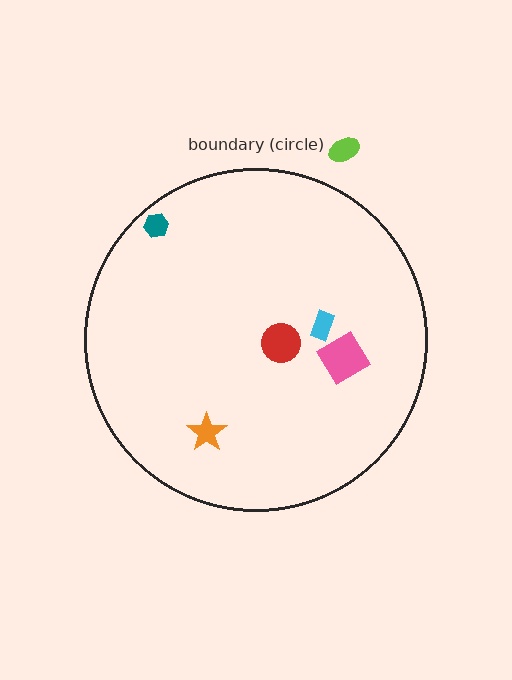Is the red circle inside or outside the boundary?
Inside.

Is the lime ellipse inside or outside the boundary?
Outside.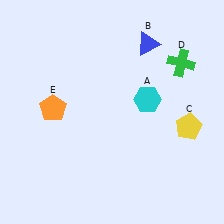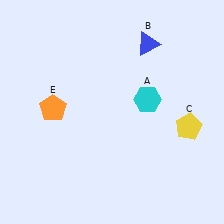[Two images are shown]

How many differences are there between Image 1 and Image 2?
There is 1 difference between the two images.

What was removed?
The green cross (D) was removed in Image 2.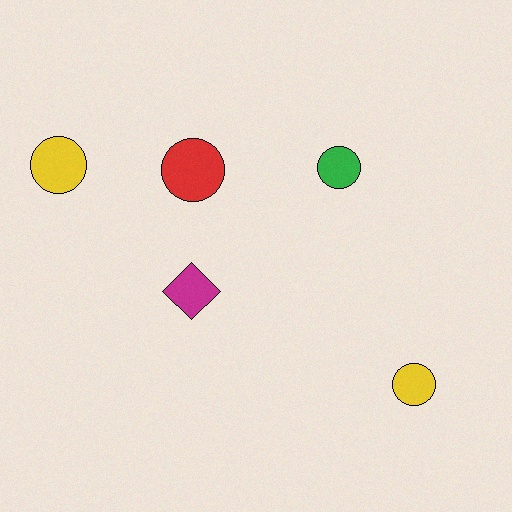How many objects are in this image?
There are 5 objects.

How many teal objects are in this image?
There are no teal objects.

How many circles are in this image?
There are 4 circles.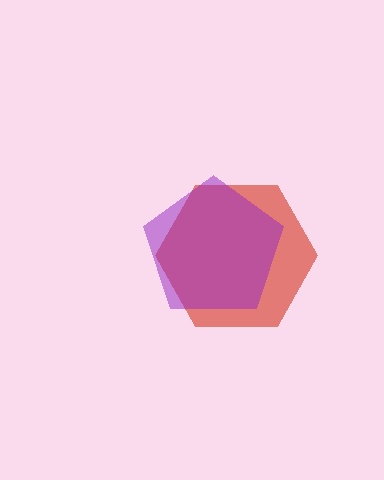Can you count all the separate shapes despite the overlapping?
Yes, there are 2 separate shapes.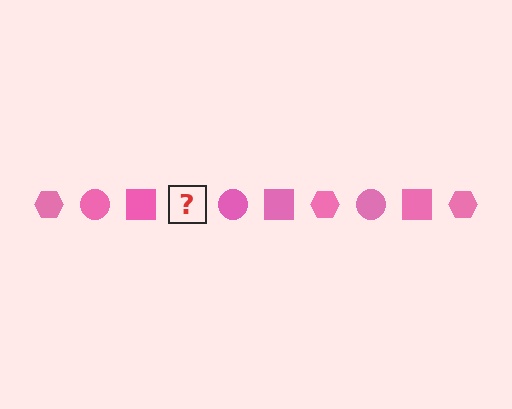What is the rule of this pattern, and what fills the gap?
The rule is that the pattern cycles through hexagon, circle, square shapes in pink. The gap should be filled with a pink hexagon.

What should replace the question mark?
The question mark should be replaced with a pink hexagon.